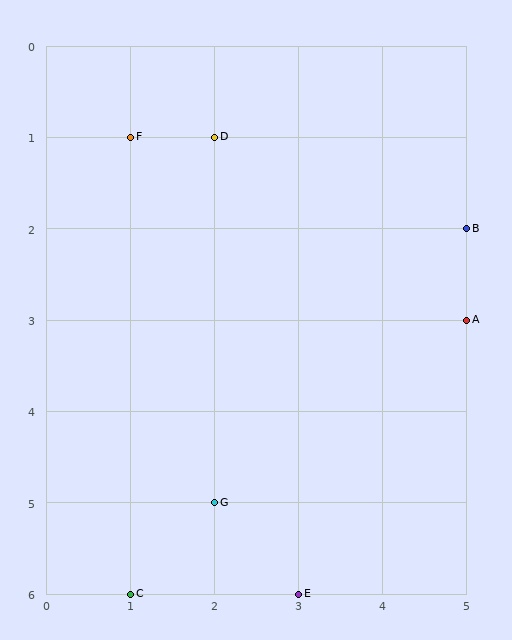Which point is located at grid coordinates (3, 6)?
Point E is at (3, 6).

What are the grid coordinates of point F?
Point F is at grid coordinates (1, 1).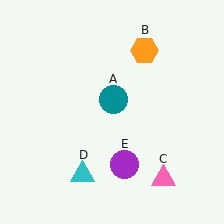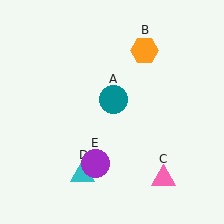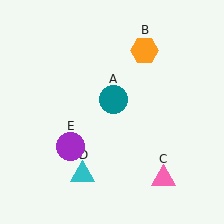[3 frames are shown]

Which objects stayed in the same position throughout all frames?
Teal circle (object A) and orange hexagon (object B) and pink triangle (object C) and cyan triangle (object D) remained stationary.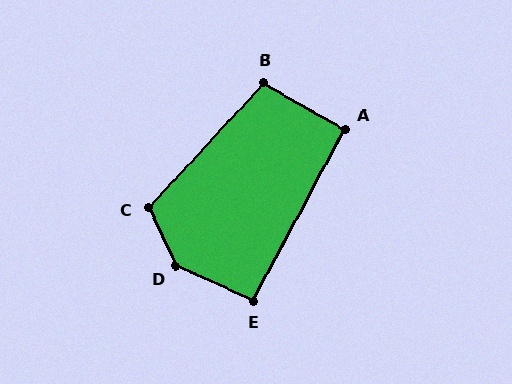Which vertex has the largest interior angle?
D, at approximately 140 degrees.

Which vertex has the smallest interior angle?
A, at approximately 92 degrees.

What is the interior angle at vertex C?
Approximately 112 degrees (obtuse).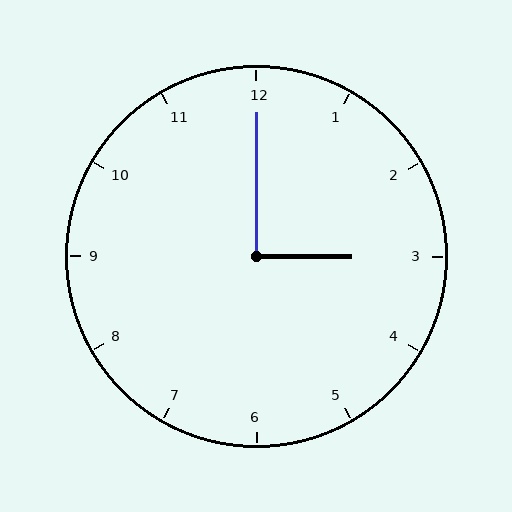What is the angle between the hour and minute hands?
Approximately 90 degrees.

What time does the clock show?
3:00.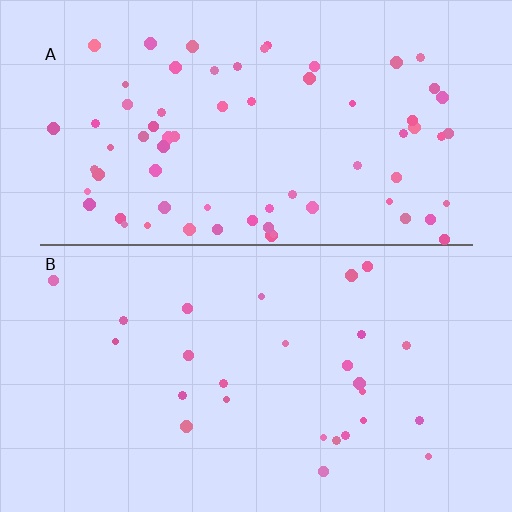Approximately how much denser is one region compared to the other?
Approximately 2.6× — region A over region B.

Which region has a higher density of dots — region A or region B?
A (the top).